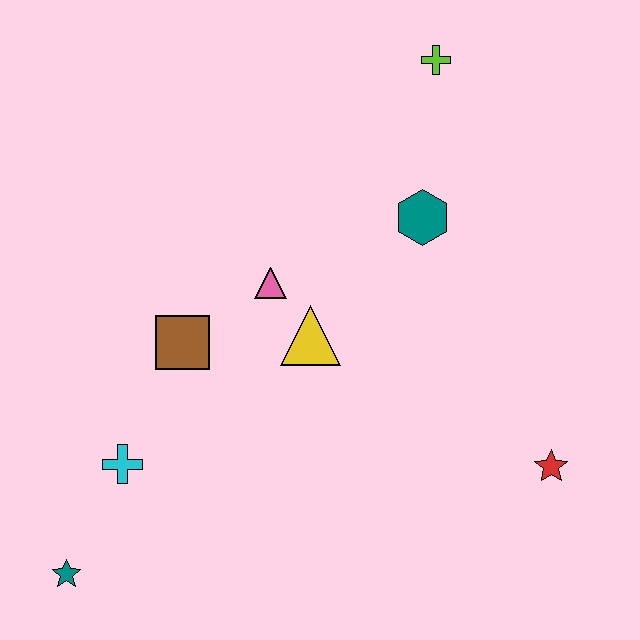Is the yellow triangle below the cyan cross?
No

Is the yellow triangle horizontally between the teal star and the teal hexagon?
Yes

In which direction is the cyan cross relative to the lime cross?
The cyan cross is below the lime cross.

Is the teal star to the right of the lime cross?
No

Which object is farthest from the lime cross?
The teal star is farthest from the lime cross.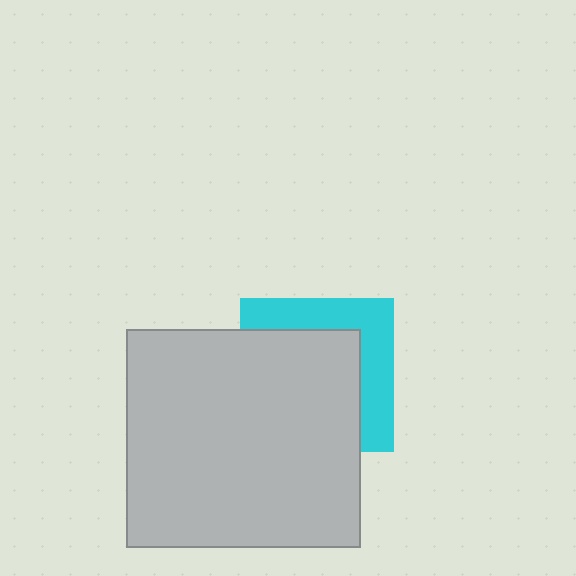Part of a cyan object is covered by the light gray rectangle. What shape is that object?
It is a square.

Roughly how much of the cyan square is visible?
A small part of it is visible (roughly 37%).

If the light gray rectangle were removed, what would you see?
You would see the complete cyan square.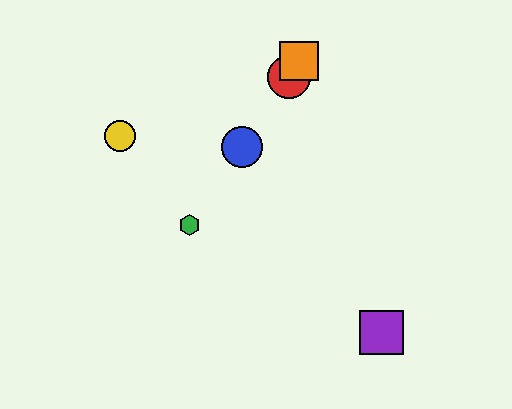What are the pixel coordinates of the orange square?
The orange square is at (299, 61).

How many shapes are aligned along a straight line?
4 shapes (the red circle, the blue circle, the green hexagon, the orange square) are aligned along a straight line.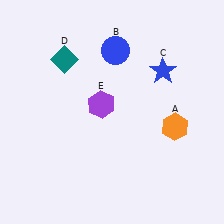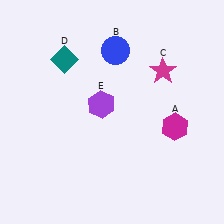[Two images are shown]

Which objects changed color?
A changed from orange to magenta. C changed from blue to magenta.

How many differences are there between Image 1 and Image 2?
There are 2 differences between the two images.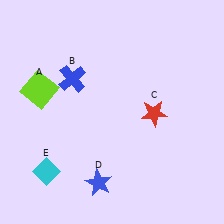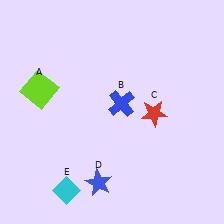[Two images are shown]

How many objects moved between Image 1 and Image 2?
2 objects moved between the two images.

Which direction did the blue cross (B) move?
The blue cross (B) moved right.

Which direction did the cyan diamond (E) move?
The cyan diamond (E) moved right.